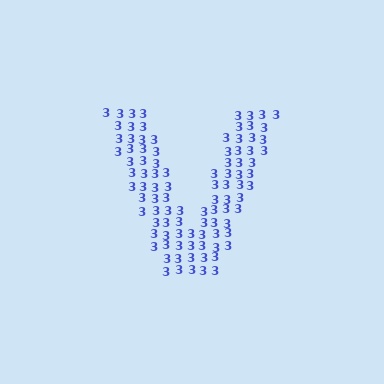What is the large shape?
The large shape is the letter V.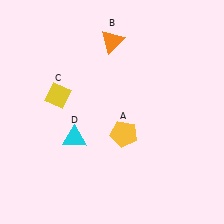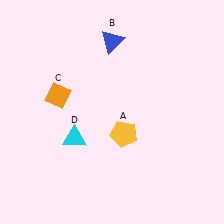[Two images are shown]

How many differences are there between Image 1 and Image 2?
There are 2 differences between the two images.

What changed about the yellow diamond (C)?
In Image 1, C is yellow. In Image 2, it changed to orange.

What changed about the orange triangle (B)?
In Image 1, B is orange. In Image 2, it changed to blue.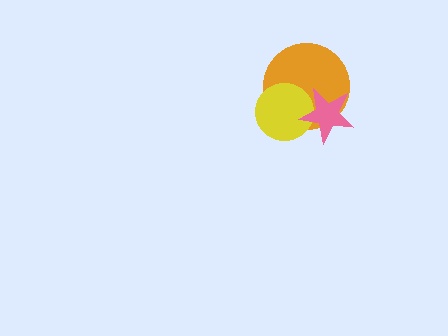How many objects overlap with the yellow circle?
2 objects overlap with the yellow circle.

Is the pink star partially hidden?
No, no other shape covers it.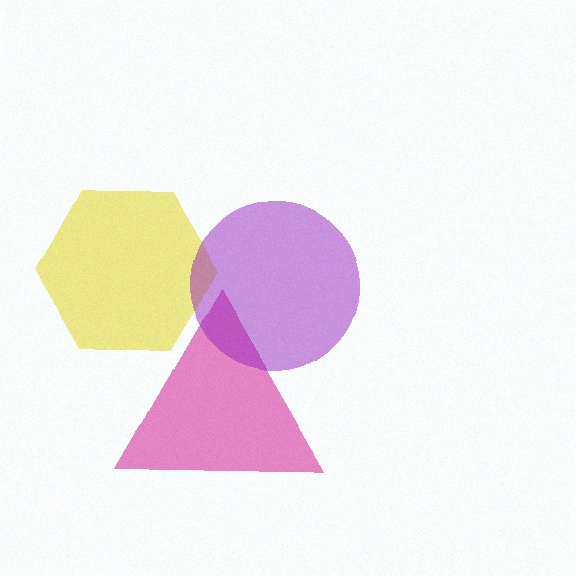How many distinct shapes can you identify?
There are 3 distinct shapes: a magenta triangle, a yellow hexagon, a purple circle.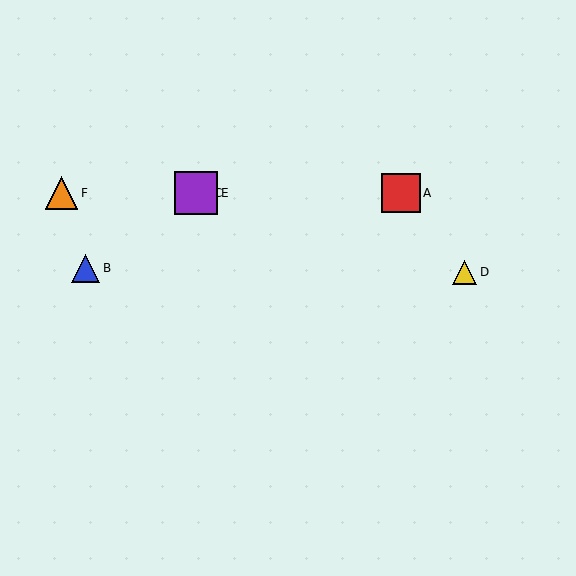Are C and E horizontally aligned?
Yes, both are at y≈193.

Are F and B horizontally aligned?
No, F is at y≈193 and B is at y≈268.